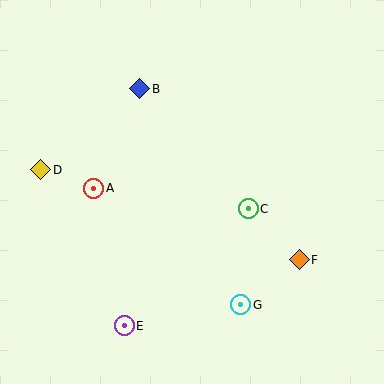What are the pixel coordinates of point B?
Point B is at (140, 89).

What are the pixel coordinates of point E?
Point E is at (124, 326).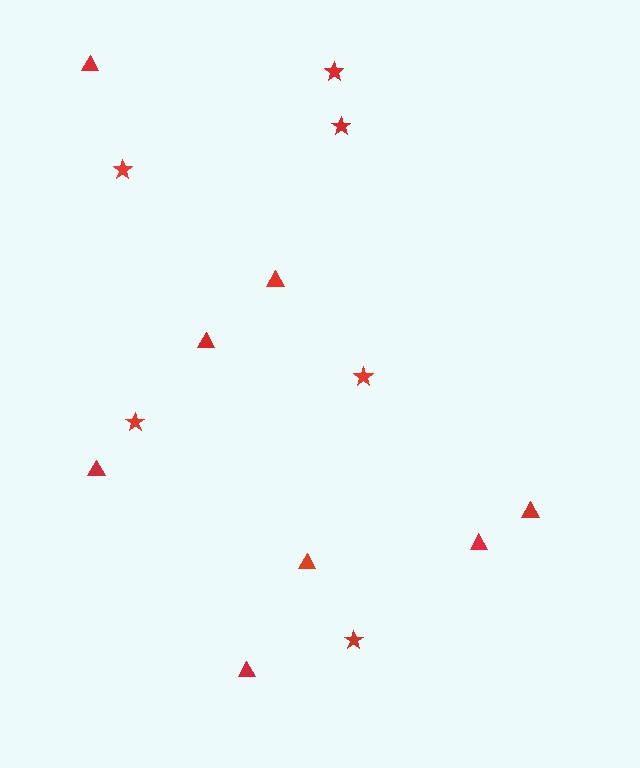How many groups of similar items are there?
There are 2 groups: one group of stars (6) and one group of triangles (8).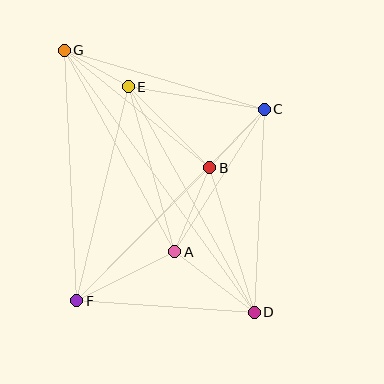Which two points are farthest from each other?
Points D and G are farthest from each other.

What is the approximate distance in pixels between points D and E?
The distance between D and E is approximately 258 pixels.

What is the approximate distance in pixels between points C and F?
The distance between C and F is approximately 268 pixels.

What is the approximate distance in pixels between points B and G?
The distance between B and G is approximately 187 pixels.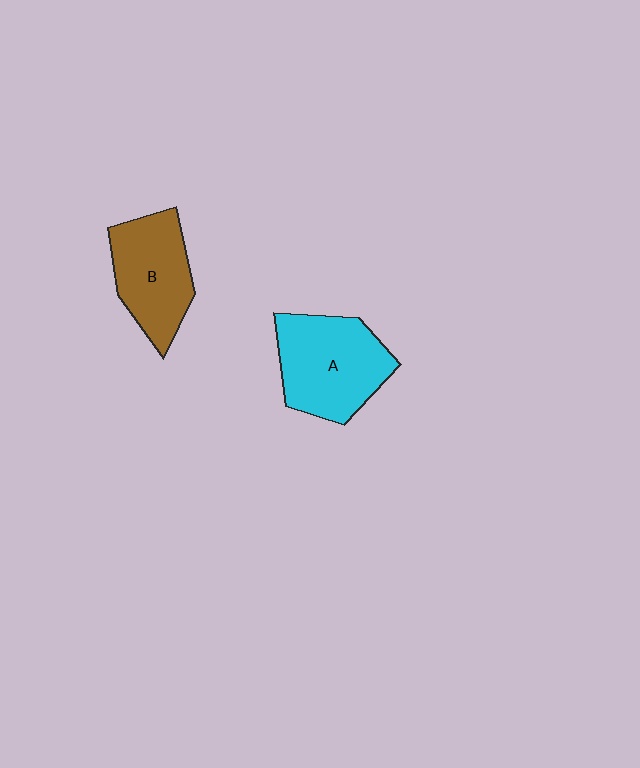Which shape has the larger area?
Shape A (cyan).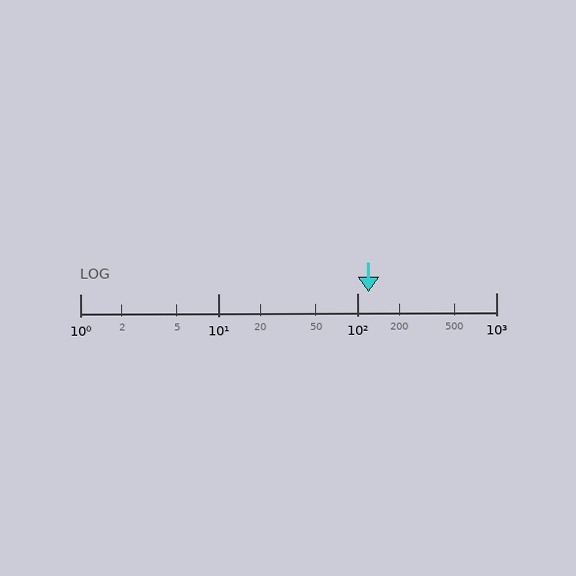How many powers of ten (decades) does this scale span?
The scale spans 3 decades, from 1 to 1000.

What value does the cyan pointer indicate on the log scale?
The pointer indicates approximately 120.